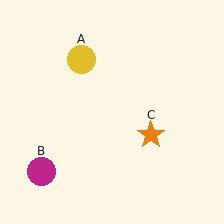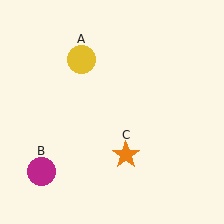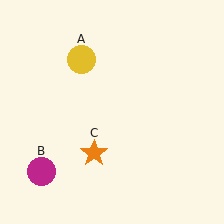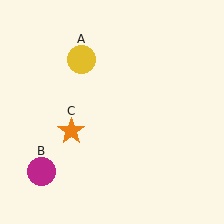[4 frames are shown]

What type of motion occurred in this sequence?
The orange star (object C) rotated clockwise around the center of the scene.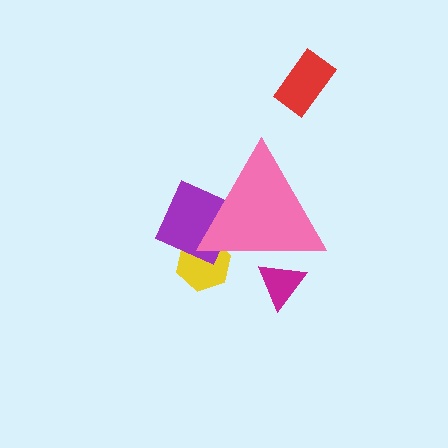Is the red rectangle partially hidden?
No, the red rectangle is fully visible.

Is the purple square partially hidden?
Yes, the purple square is partially hidden behind the pink triangle.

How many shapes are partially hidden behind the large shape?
3 shapes are partially hidden.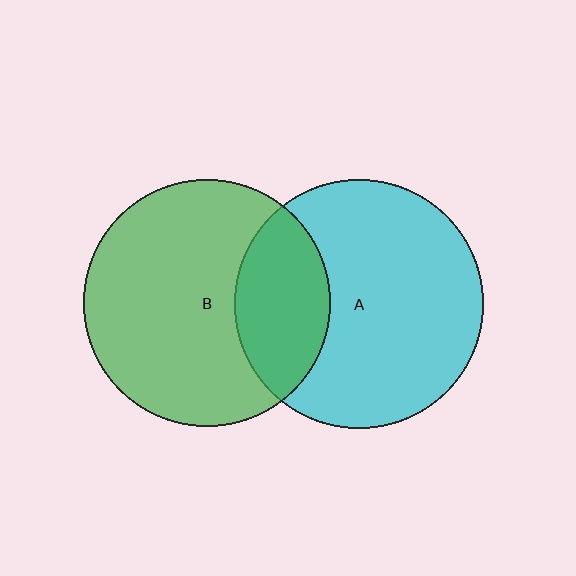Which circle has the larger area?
Circle A (cyan).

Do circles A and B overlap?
Yes.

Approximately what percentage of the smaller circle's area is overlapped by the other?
Approximately 30%.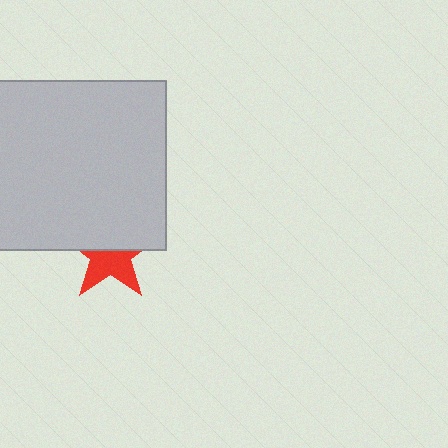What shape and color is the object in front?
The object in front is a light gray square.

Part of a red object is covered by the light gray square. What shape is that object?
It is a star.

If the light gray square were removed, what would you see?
You would see the complete red star.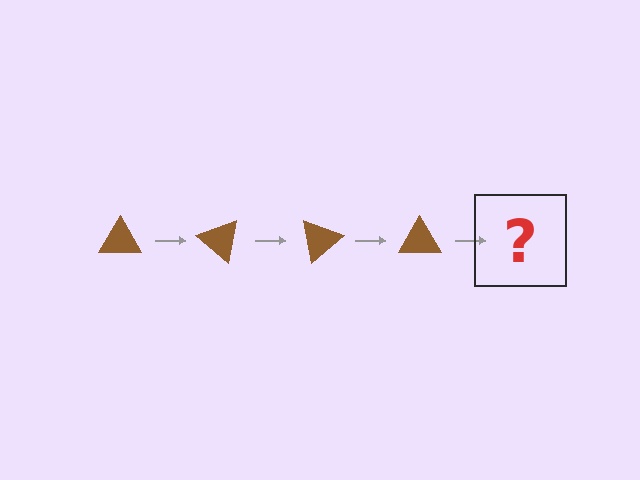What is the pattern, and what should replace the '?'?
The pattern is that the triangle rotates 40 degrees each step. The '?' should be a brown triangle rotated 160 degrees.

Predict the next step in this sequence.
The next step is a brown triangle rotated 160 degrees.